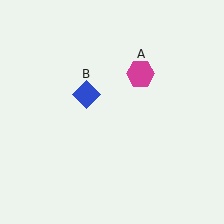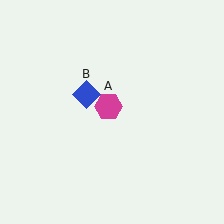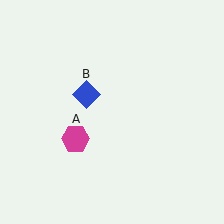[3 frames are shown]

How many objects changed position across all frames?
1 object changed position: magenta hexagon (object A).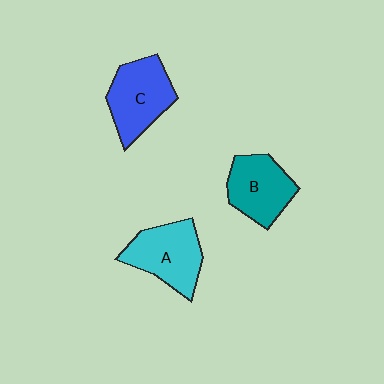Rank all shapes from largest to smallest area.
From largest to smallest: C (blue), A (cyan), B (teal).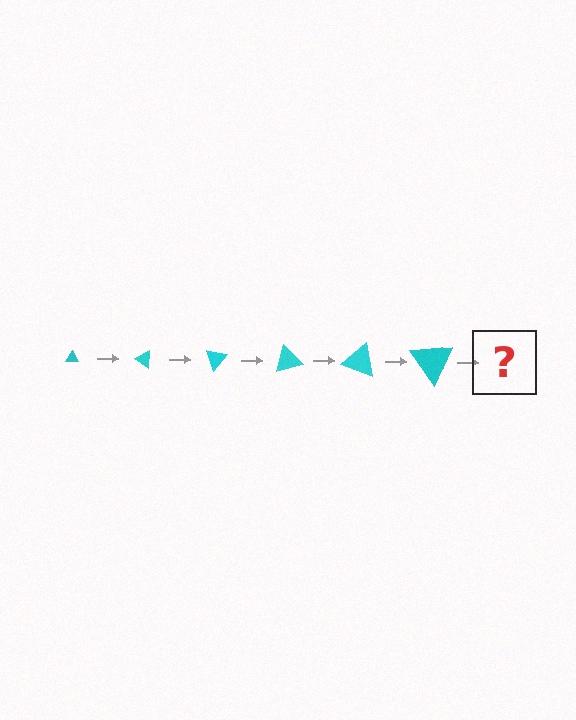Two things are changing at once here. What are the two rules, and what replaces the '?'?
The two rules are that the triangle grows larger each step and it rotates 35 degrees each step. The '?' should be a triangle, larger than the previous one and rotated 210 degrees from the start.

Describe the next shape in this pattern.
It should be a triangle, larger than the previous one and rotated 210 degrees from the start.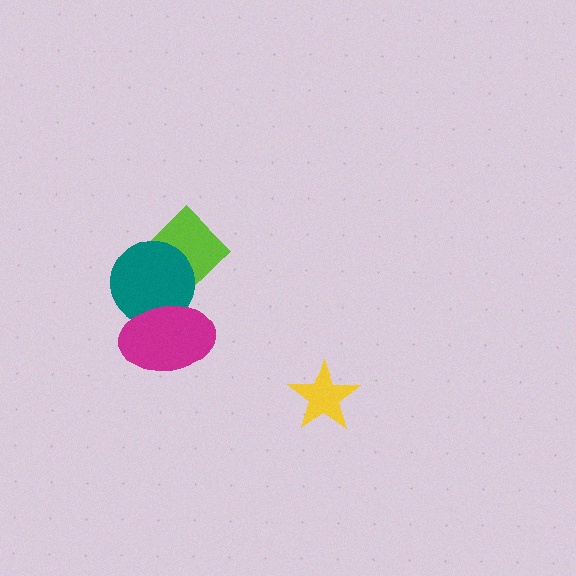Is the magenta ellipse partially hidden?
No, no other shape covers it.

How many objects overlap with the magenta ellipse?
1 object overlaps with the magenta ellipse.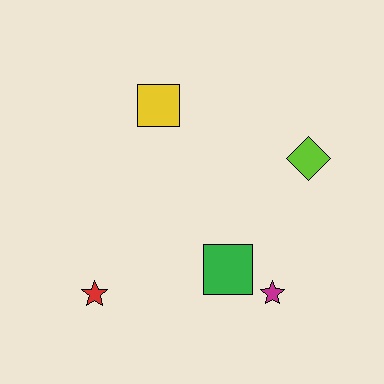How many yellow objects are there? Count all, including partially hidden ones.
There is 1 yellow object.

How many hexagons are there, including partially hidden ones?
There are no hexagons.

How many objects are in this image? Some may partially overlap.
There are 5 objects.